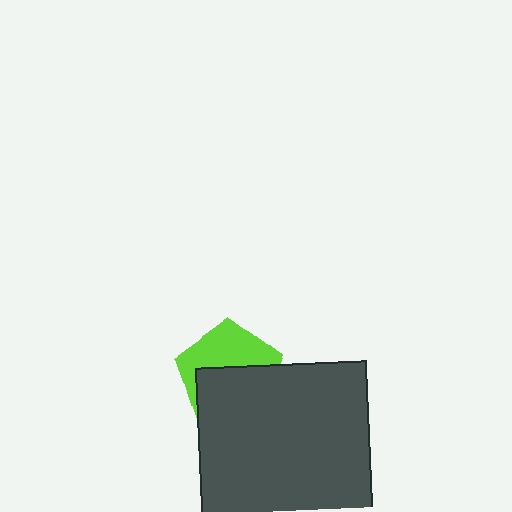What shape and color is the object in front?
The object in front is a dark gray rectangle.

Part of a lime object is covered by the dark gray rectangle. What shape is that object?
It is a pentagon.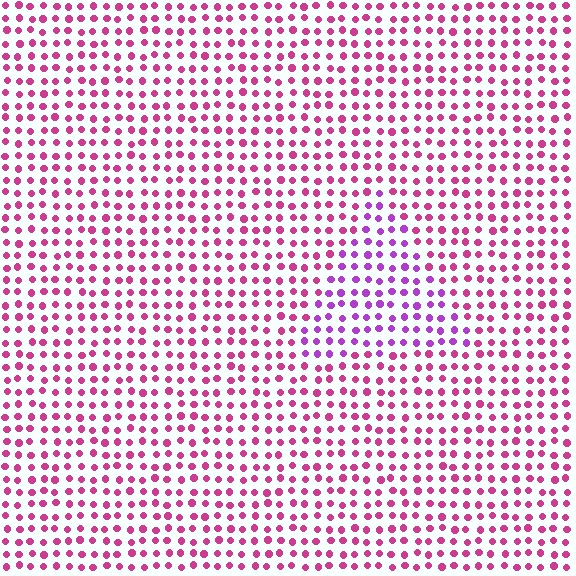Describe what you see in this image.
The image is filled with small magenta elements in a uniform arrangement. A triangle-shaped region is visible where the elements are tinted to a slightly different hue, forming a subtle color boundary.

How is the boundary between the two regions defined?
The boundary is defined purely by a slight shift in hue (about 36 degrees). Spacing, size, and orientation are identical on both sides.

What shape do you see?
I see a triangle.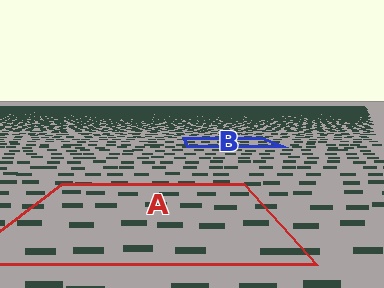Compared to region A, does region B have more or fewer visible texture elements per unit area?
Region B has more texture elements per unit area — they are packed more densely because it is farther away.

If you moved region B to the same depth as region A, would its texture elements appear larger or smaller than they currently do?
They would appear larger. At a closer depth, the same texture elements are projected at a bigger on-screen size.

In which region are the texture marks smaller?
The texture marks are smaller in region B, because it is farther away.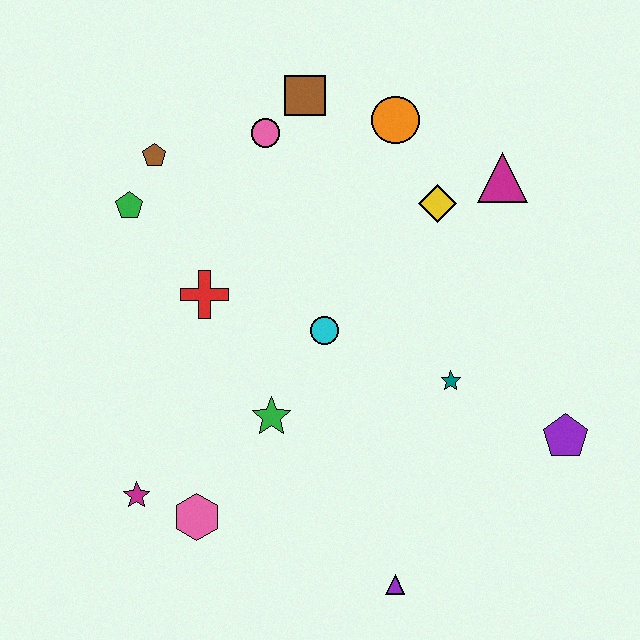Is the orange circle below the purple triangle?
No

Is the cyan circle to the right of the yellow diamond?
No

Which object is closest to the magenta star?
The pink hexagon is closest to the magenta star.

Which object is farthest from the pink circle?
The purple triangle is farthest from the pink circle.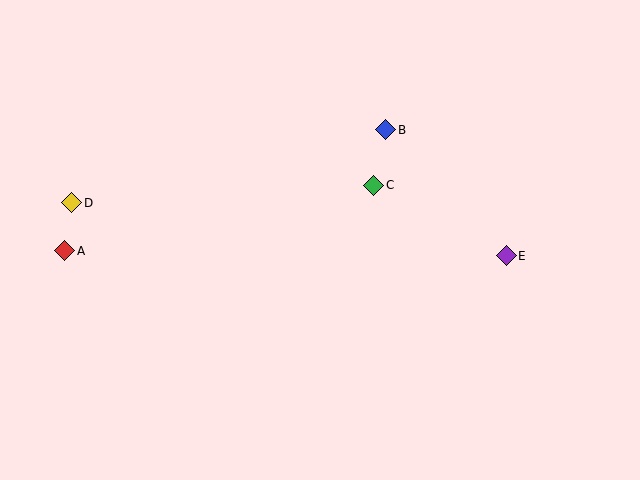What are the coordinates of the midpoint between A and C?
The midpoint between A and C is at (219, 218).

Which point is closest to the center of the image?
Point C at (374, 185) is closest to the center.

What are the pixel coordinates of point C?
Point C is at (374, 185).